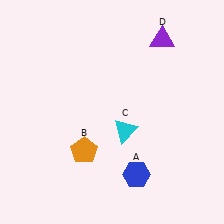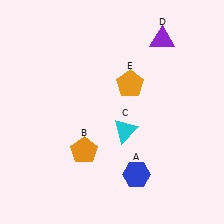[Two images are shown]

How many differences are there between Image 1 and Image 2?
There is 1 difference between the two images.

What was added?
An orange pentagon (E) was added in Image 2.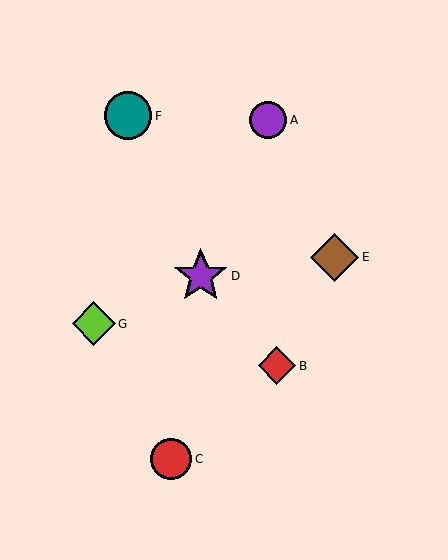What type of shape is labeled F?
Shape F is a teal circle.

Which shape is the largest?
The purple star (labeled D) is the largest.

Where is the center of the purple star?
The center of the purple star is at (201, 276).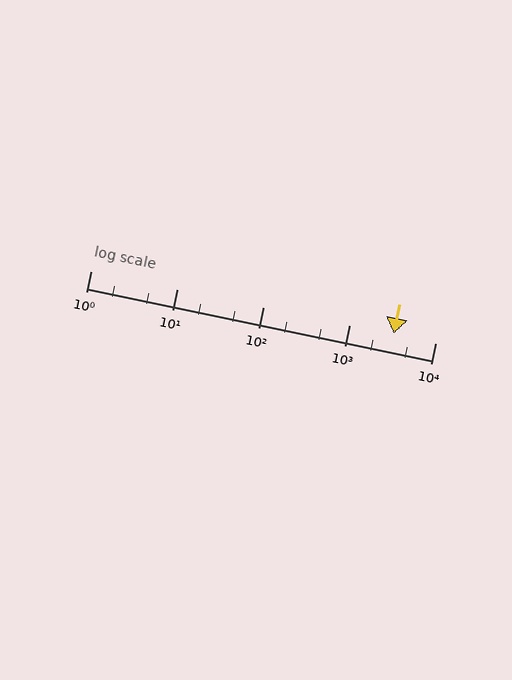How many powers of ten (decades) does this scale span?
The scale spans 4 decades, from 1 to 10000.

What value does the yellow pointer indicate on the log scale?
The pointer indicates approximately 3300.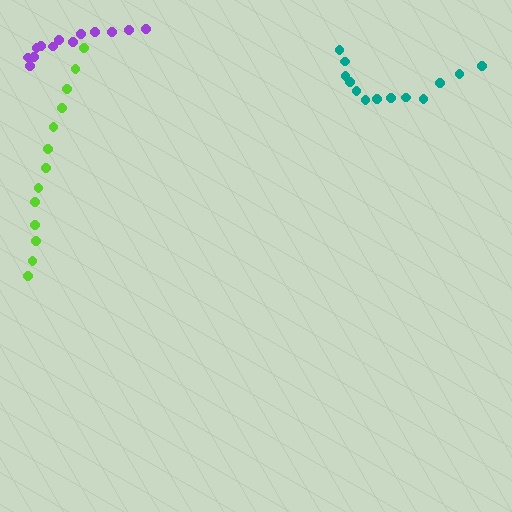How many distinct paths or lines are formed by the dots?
There are 3 distinct paths.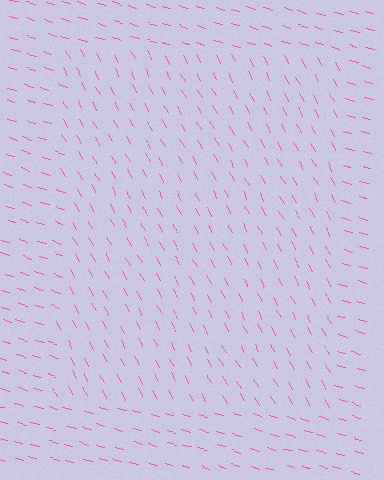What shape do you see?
I see a rectangle.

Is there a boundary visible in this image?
Yes, there is a texture boundary formed by a change in line orientation.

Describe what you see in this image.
The image is filled with small pink line segments. A rectangle region in the image has lines oriented differently from the surrounding lines, creating a visible texture boundary.